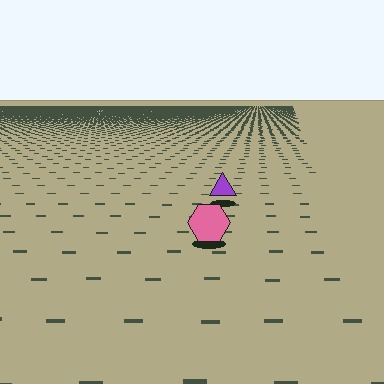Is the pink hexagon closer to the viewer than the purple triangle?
Yes. The pink hexagon is closer — you can tell from the texture gradient: the ground texture is coarser near it.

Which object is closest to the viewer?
The pink hexagon is closest. The texture marks near it are larger and more spread out.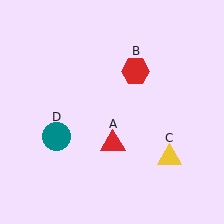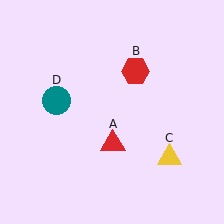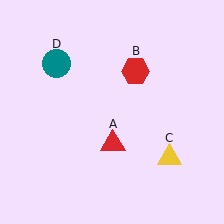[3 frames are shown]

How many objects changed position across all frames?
1 object changed position: teal circle (object D).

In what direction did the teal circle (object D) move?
The teal circle (object D) moved up.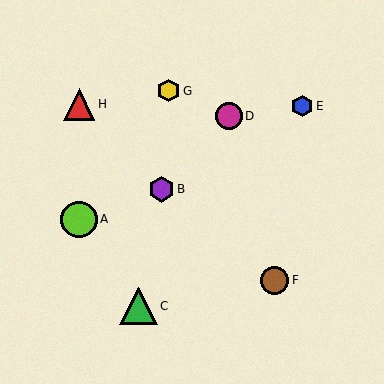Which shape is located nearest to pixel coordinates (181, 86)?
The yellow hexagon (labeled G) at (168, 91) is nearest to that location.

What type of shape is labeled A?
Shape A is a lime circle.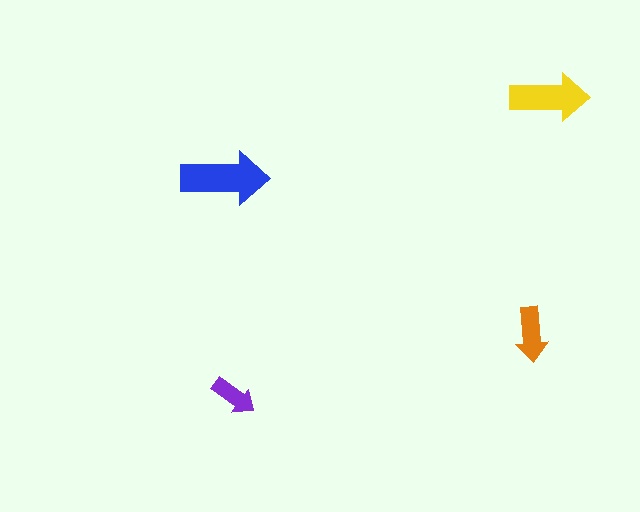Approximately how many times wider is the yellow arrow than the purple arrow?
About 1.5 times wider.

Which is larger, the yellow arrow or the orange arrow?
The yellow one.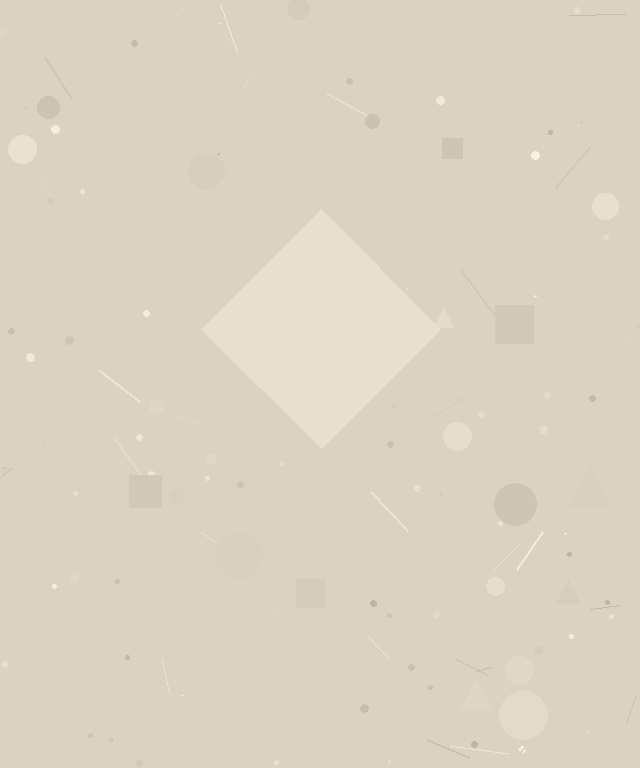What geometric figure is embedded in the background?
A diamond is embedded in the background.